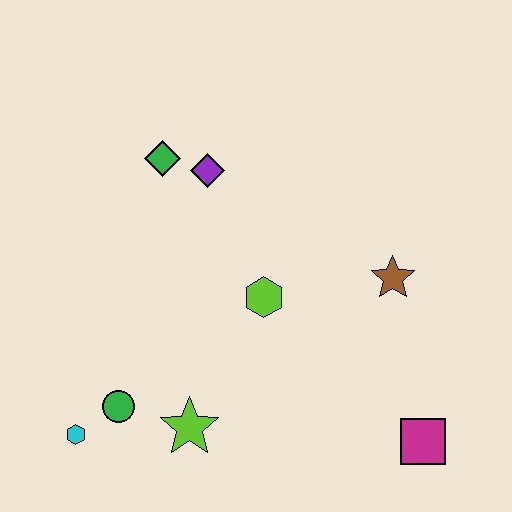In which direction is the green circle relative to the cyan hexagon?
The green circle is to the right of the cyan hexagon.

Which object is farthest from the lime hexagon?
The cyan hexagon is farthest from the lime hexagon.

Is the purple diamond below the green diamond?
Yes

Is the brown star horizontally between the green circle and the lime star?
No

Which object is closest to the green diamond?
The purple diamond is closest to the green diamond.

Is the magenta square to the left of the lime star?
No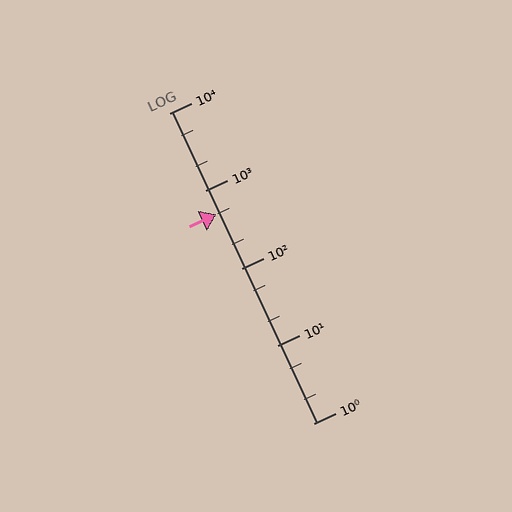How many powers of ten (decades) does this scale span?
The scale spans 4 decades, from 1 to 10000.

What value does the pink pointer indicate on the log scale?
The pointer indicates approximately 500.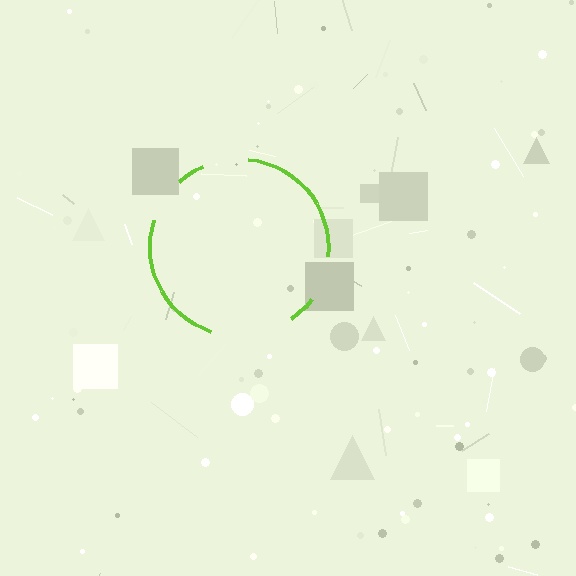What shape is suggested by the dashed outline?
The dashed outline suggests a circle.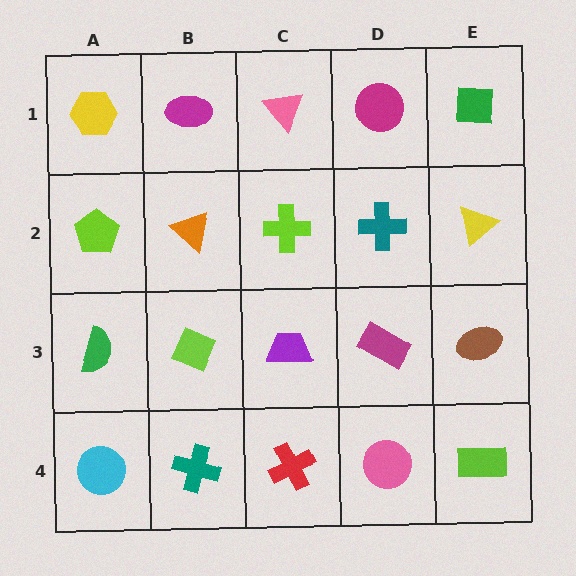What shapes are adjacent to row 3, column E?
A yellow triangle (row 2, column E), a lime rectangle (row 4, column E), a magenta rectangle (row 3, column D).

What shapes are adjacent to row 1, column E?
A yellow triangle (row 2, column E), a magenta circle (row 1, column D).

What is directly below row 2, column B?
A lime diamond.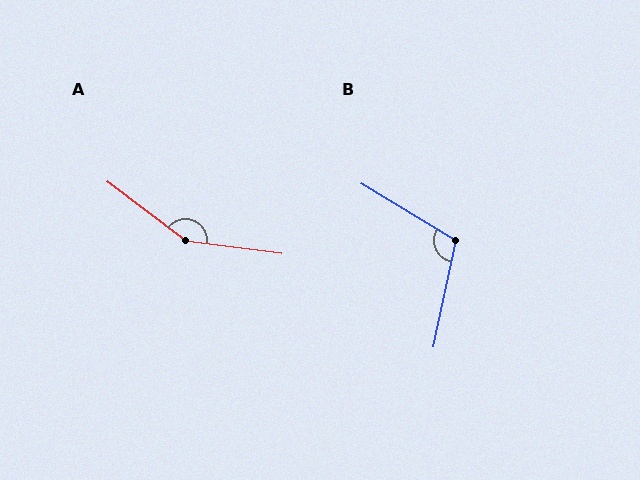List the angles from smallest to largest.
B (109°), A (151°).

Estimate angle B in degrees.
Approximately 109 degrees.